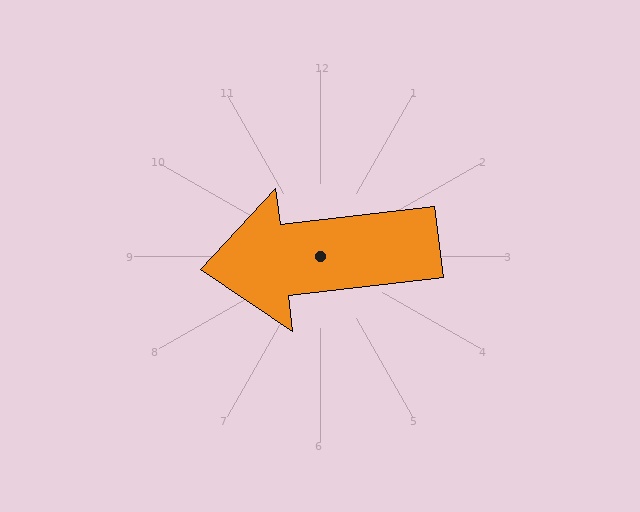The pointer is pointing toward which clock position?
Roughly 9 o'clock.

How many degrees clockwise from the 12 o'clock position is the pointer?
Approximately 263 degrees.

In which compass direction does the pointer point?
West.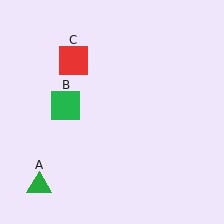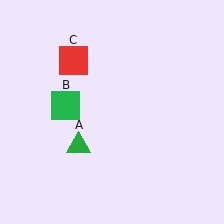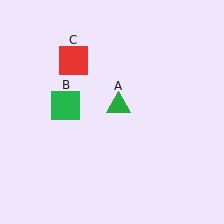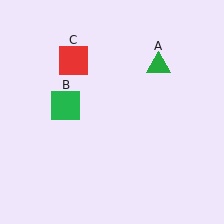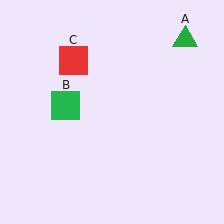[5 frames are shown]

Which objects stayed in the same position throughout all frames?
Green square (object B) and red square (object C) remained stationary.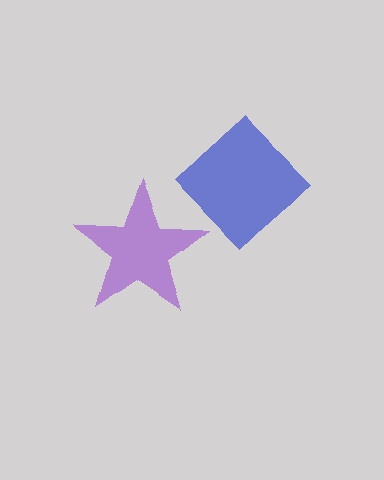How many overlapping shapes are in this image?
There are 2 overlapping shapes in the image.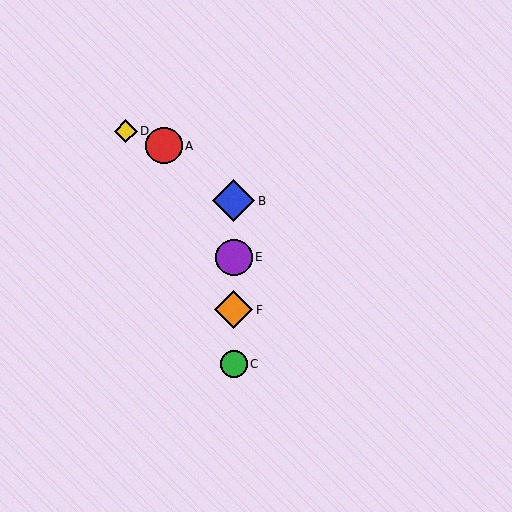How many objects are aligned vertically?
4 objects (B, C, E, F) are aligned vertically.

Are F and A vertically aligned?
No, F is at x≈234 and A is at x≈164.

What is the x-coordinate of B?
Object B is at x≈234.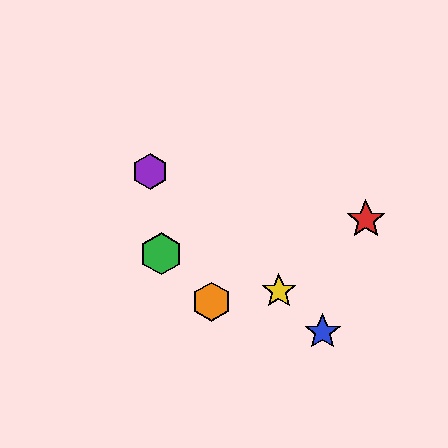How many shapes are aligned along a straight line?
3 shapes (the blue star, the yellow star, the purple hexagon) are aligned along a straight line.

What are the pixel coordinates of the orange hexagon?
The orange hexagon is at (211, 302).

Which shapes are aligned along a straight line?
The blue star, the yellow star, the purple hexagon are aligned along a straight line.